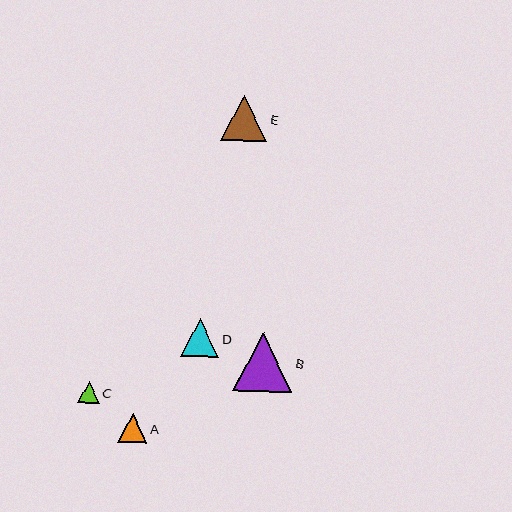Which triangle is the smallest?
Triangle C is the smallest with a size of approximately 22 pixels.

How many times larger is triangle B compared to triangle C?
Triangle B is approximately 2.7 times the size of triangle C.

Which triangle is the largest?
Triangle B is the largest with a size of approximately 59 pixels.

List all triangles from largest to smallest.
From largest to smallest: B, E, D, A, C.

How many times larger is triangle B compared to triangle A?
Triangle B is approximately 2.0 times the size of triangle A.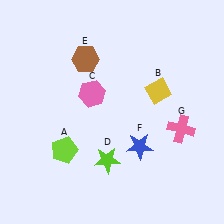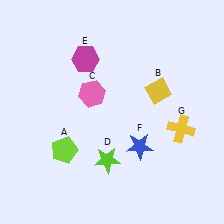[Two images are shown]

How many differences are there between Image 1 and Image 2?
There are 2 differences between the two images.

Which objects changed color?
E changed from brown to magenta. G changed from pink to yellow.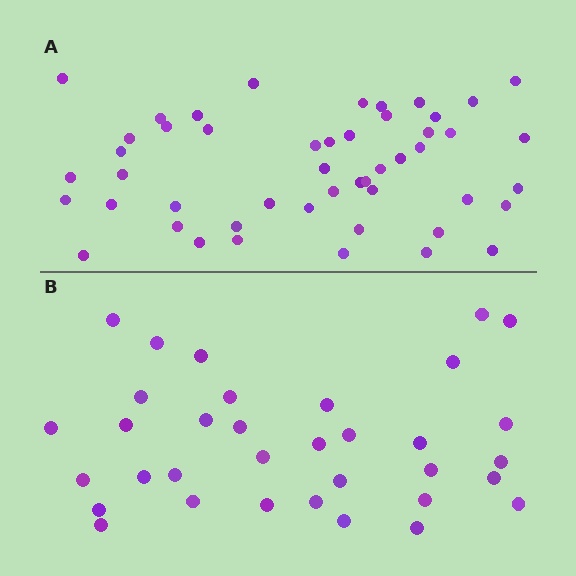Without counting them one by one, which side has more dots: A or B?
Region A (the top region) has more dots.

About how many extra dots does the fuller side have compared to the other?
Region A has approximately 15 more dots than region B.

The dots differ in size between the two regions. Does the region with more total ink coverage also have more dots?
No. Region B has more total ink coverage because its dots are larger, but region A actually contains more individual dots. Total area can be misleading — the number of items is what matters here.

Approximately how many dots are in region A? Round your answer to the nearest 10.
About 50 dots. (The exact count is 49, which rounds to 50.)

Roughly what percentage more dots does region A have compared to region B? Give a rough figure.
About 45% more.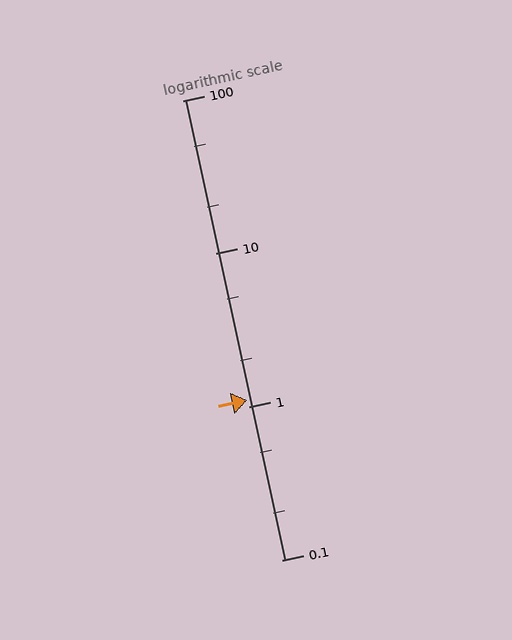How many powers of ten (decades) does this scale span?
The scale spans 3 decades, from 0.1 to 100.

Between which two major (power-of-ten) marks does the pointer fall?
The pointer is between 1 and 10.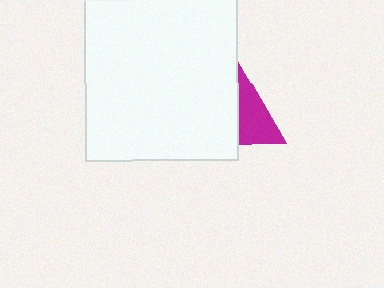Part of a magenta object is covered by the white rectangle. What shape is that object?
It is a triangle.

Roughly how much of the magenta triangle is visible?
About half of it is visible (roughly 46%).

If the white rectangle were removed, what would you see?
You would see the complete magenta triangle.